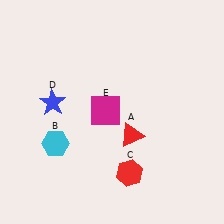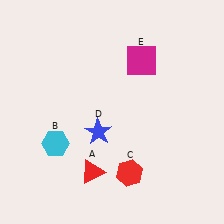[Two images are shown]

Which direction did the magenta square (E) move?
The magenta square (E) moved up.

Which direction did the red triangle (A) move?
The red triangle (A) moved left.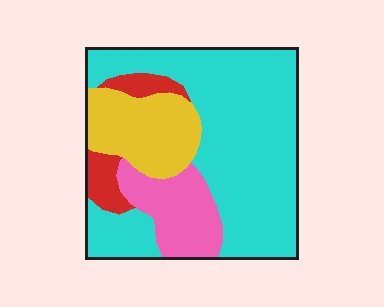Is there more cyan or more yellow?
Cyan.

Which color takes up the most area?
Cyan, at roughly 60%.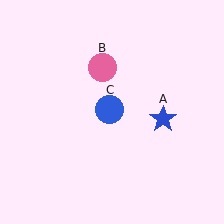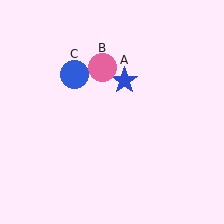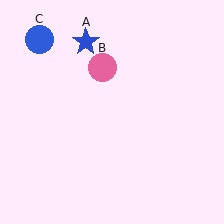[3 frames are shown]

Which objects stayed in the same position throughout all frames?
Pink circle (object B) remained stationary.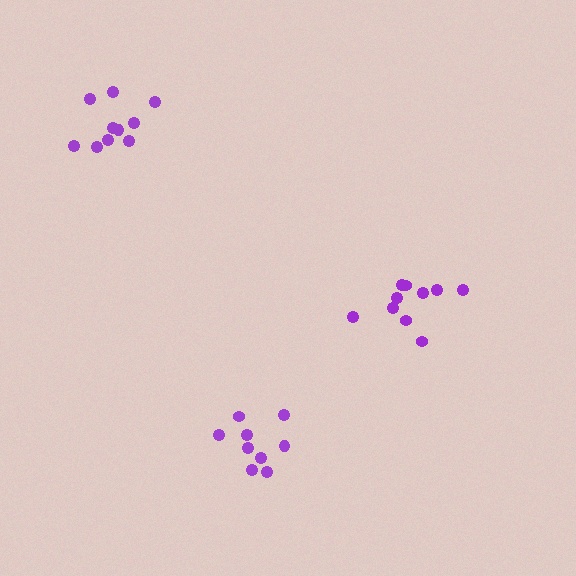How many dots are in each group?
Group 1: 10 dots, Group 2: 9 dots, Group 3: 10 dots (29 total).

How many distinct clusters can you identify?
There are 3 distinct clusters.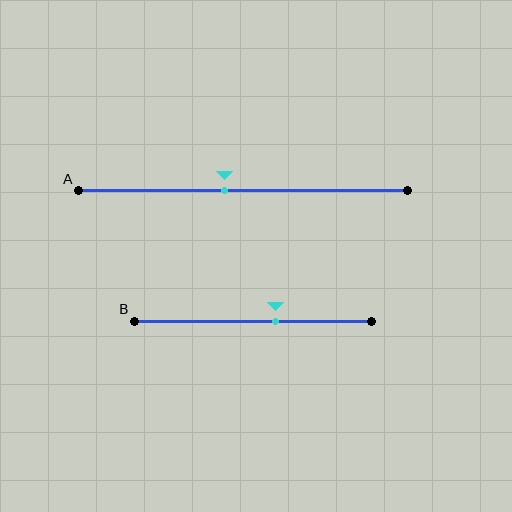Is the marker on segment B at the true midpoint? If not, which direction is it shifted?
No, the marker on segment B is shifted to the right by about 9% of the segment length.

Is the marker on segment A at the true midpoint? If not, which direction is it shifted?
No, the marker on segment A is shifted to the left by about 6% of the segment length.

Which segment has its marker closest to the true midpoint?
Segment A has its marker closest to the true midpoint.